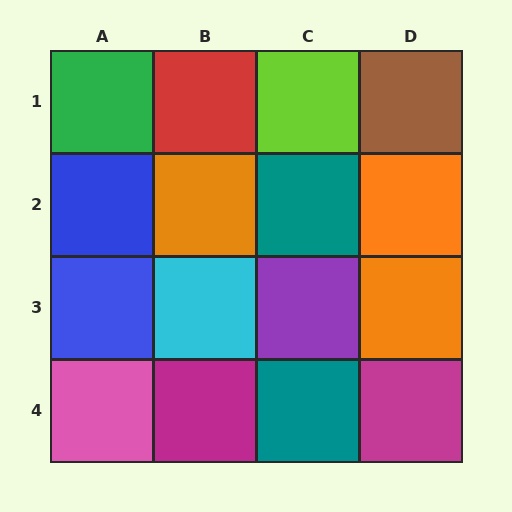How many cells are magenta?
2 cells are magenta.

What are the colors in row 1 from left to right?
Green, red, lime, brown.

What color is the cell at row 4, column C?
Teal.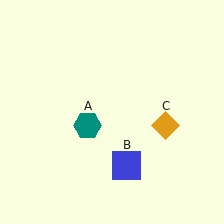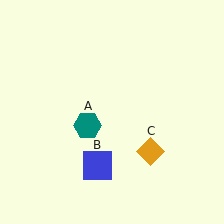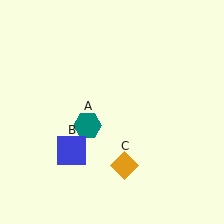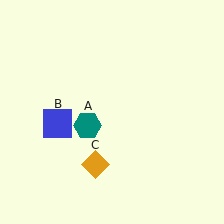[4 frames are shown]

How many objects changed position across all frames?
2 objects changed position: blue square (object B), orange diamond (object C).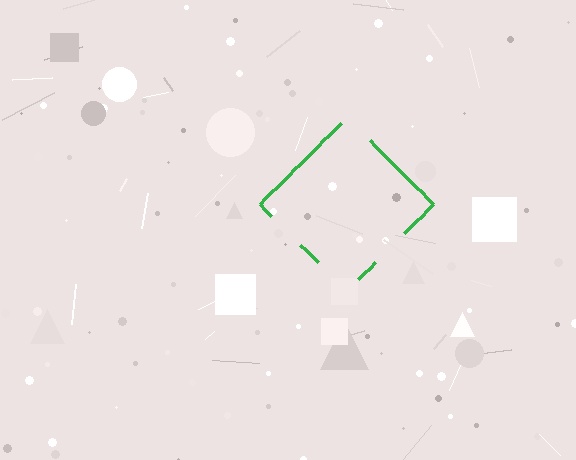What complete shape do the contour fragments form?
The contour fragments form a diamond.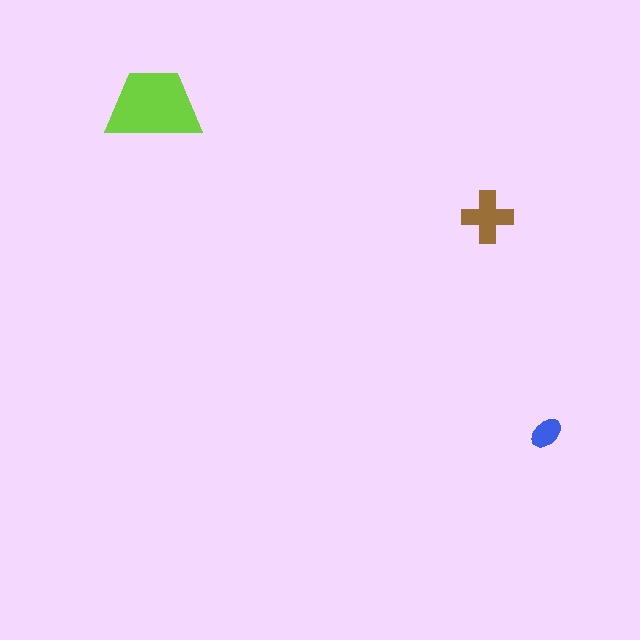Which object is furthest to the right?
The blue ellipse is rightmost.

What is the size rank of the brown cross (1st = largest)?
2nd.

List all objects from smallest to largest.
The blue ellipse, the brown cross, the lime trapezoid.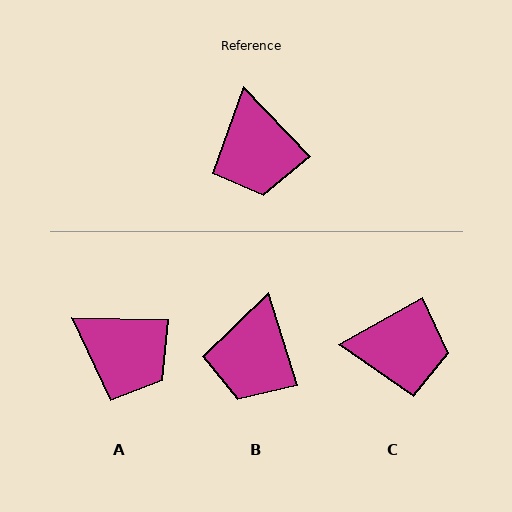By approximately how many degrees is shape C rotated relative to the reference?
Approximately 75 degrees counter-clockwise.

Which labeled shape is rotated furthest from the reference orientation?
C, about 75 degrees away.